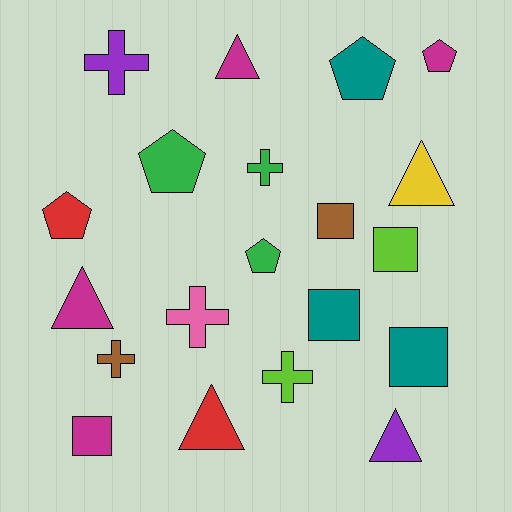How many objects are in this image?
There are 20 objects.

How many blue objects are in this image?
There are no blue objects.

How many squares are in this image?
There are 5 squares.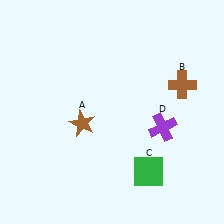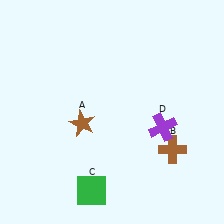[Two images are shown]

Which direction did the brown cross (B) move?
The brown cross (B) moved down.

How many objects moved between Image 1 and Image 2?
2 objects moved between the two images.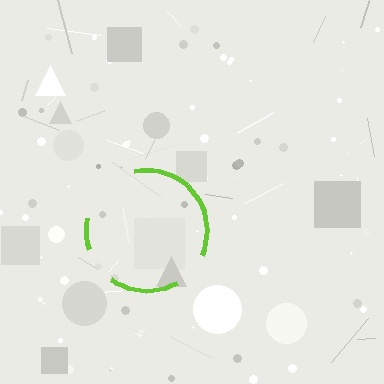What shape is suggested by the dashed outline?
The dashed outline suggests a circle.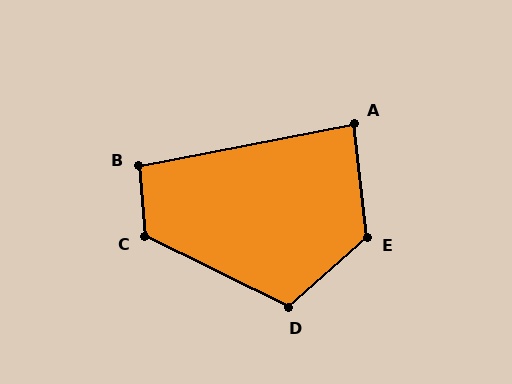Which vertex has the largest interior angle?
E, at approximately 126 degrees.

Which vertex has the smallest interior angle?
A, at approximately 85 degrees.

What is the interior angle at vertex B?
Approximately 97 degrees (obtuse).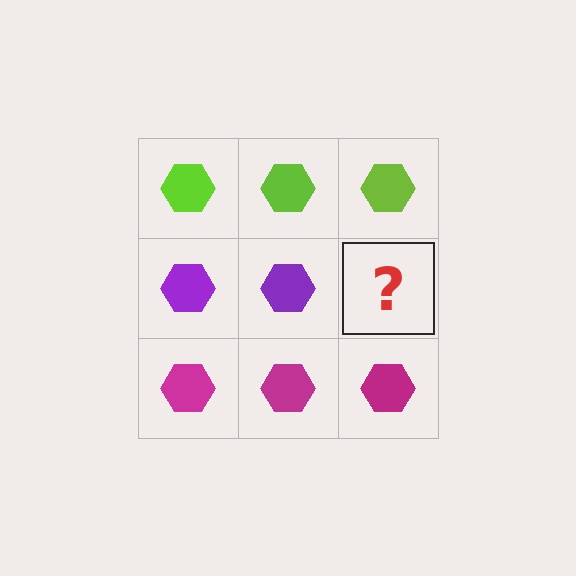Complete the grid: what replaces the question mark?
The question mark should be replaced with a purple hexagon.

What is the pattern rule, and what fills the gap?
The rule is that each row has a consistent color. The gap should be filled with a purple hexagon.